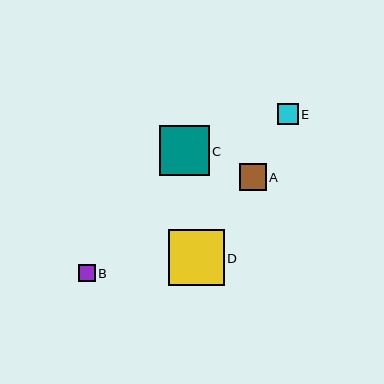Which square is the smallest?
Square B is the smallest with a size of approximately 17 pixels.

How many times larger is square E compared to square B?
Square E is approximately 1.2 times the size of square B.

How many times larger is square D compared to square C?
Square D is approximately 1.1 times the size of square C.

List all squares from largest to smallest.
From largest to smallest: D, C, A, E, B.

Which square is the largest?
Square D is the largest with a size of approximately 56 pixels.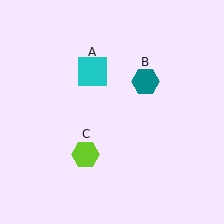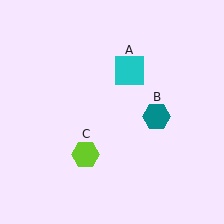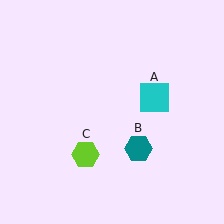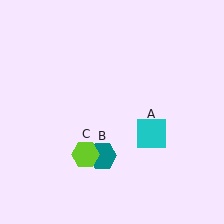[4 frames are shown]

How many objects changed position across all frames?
2 objects changed position: cyan square (object A), teal hexagon (object B).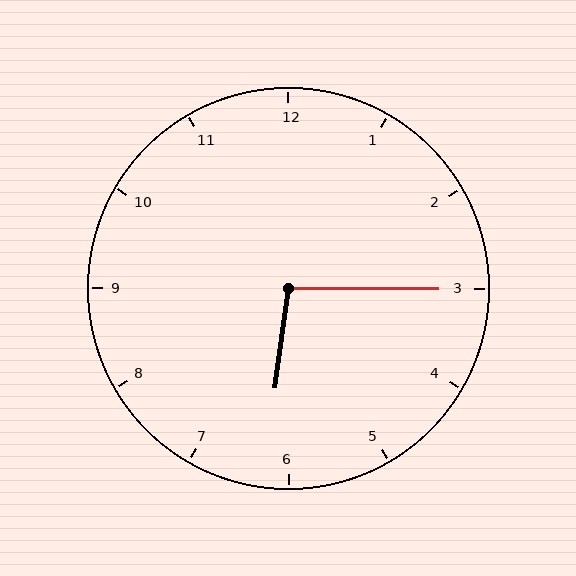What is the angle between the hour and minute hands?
Approximately 98 degrees.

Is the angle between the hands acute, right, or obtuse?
It is obtuse.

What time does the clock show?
6:15.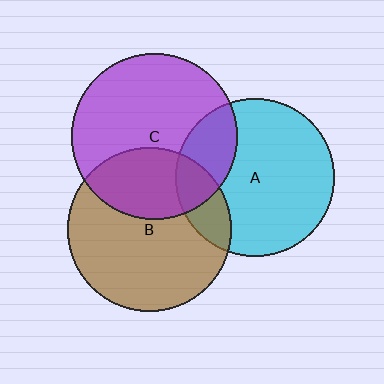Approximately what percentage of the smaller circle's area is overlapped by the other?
Approximately 15%.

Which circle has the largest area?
Circle C (purple).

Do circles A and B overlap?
Yes.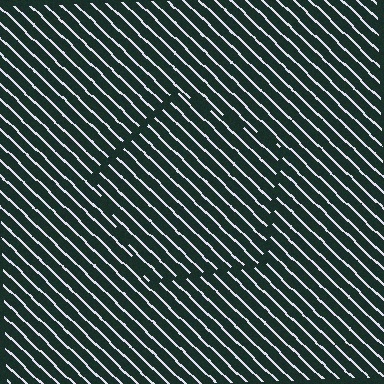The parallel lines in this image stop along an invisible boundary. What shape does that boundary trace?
An illusory pentagon. The interior of the shape contains the same grating, shifted by half a period — the contour is defined by the phase discontinuity where line-ends from the inner and outer gratings abut.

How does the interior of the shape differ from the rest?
The interior of the shape contains the same grating, shifted by half a period — the contour is defined by the phase discontinuity where line-ends from the inner and outer gratings abut.